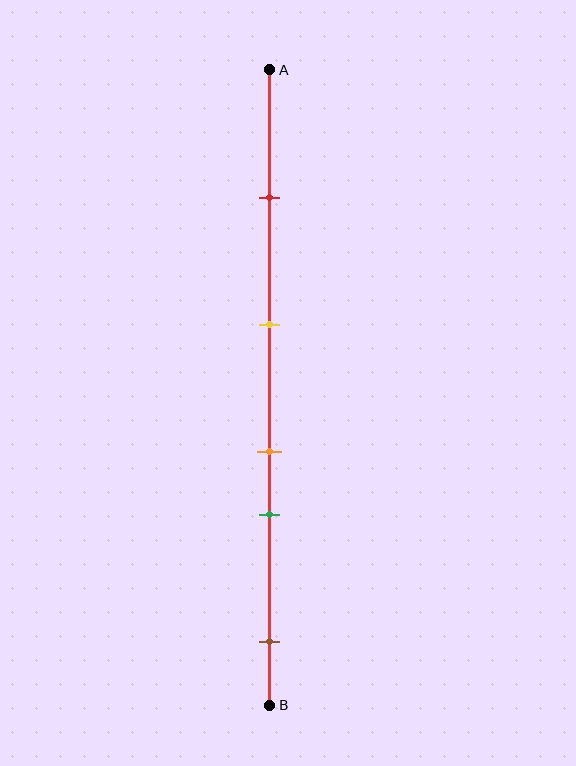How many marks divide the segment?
There are 5 marks dividing the segment.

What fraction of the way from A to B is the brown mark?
The brown mark is approximately 90% (0.9) of the way from A to B.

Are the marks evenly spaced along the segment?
No, the marks are not evenly spaced.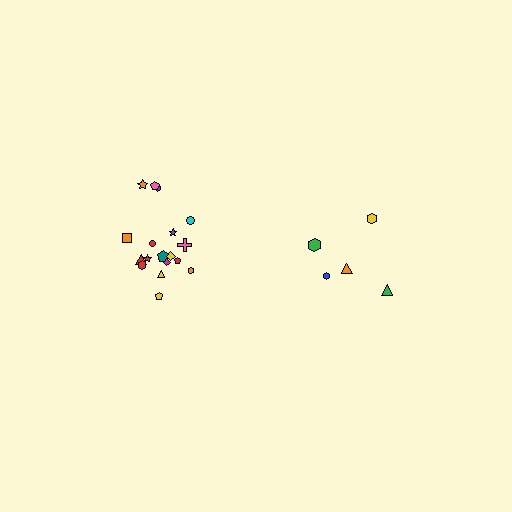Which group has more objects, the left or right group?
The left group.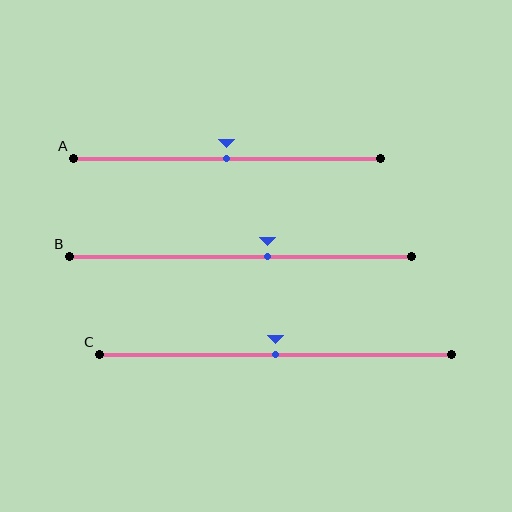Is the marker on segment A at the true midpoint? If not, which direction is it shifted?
Yes, the marker on segment A is at the true midpoint.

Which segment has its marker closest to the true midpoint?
Segment A has its marker closest to the true midpoint.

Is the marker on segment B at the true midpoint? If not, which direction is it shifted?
No, the marker on segment B is shifted to the right by about 8% of the segment length.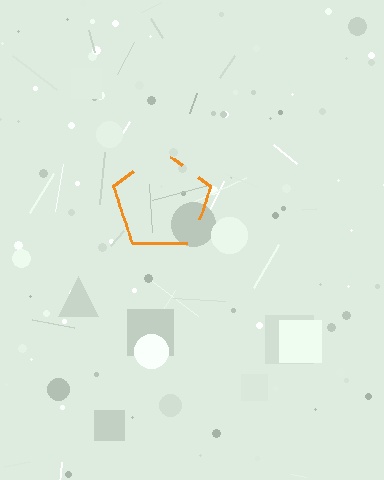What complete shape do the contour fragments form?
The contour fragments form a pentagon.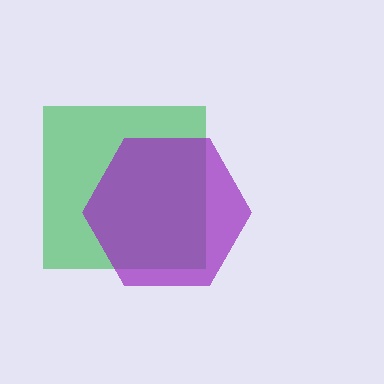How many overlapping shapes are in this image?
There are 2 overlapping shapes in the image.